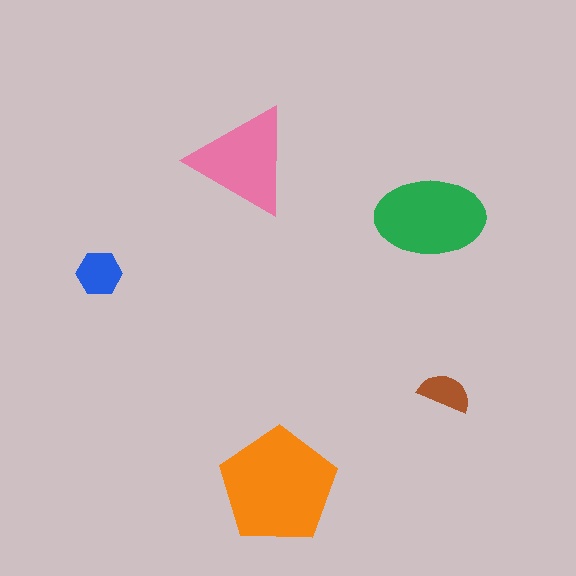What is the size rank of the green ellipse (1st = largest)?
2nd.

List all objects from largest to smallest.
The orange pentagon, the green ellipse, the pink triangle, the blue hexagon, the brown semicircle.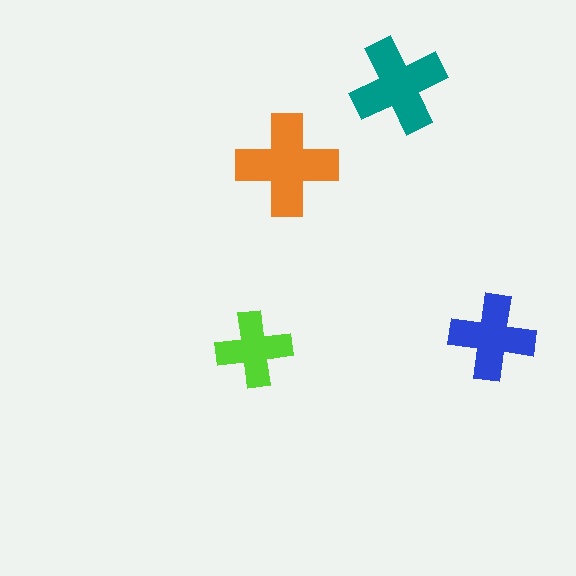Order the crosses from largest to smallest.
the orange one, the teal one, the blue one, the lime one.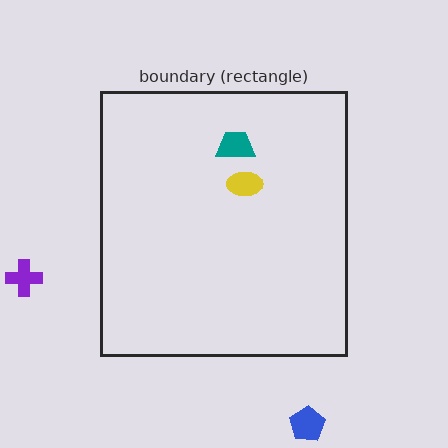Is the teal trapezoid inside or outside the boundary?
Inside.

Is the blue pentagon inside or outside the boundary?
Outside.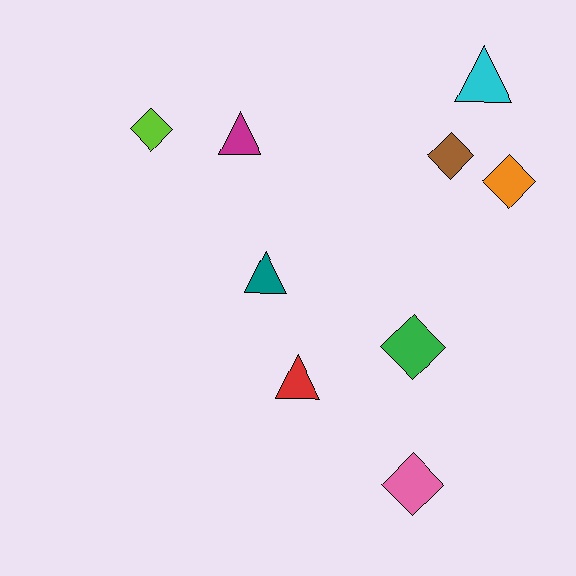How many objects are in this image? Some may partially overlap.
There are 9 objects.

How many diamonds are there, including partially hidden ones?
There are 5 diamonds.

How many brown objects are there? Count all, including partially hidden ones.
There is 1 brown object.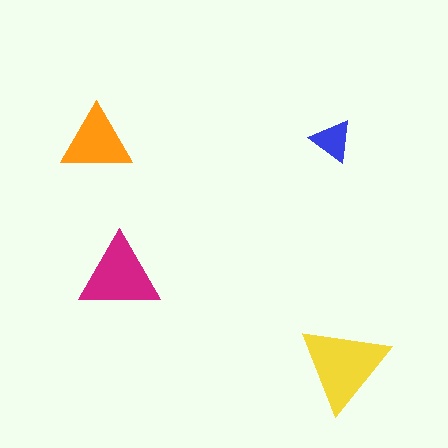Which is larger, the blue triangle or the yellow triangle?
The yellow one.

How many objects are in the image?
There are 4 objects in the image.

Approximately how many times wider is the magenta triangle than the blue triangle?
About 2 times wider.